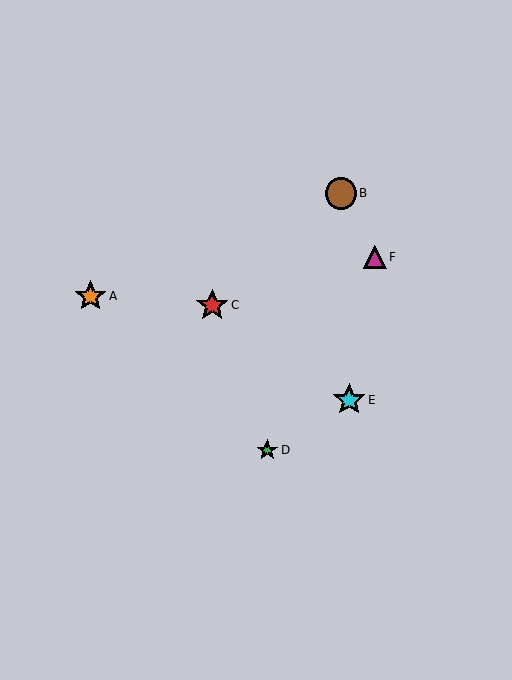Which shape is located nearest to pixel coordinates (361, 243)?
The magenta triangle (labeled F) at (375, 257) is nearest to that location.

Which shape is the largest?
The red star (labeled C) is the largest.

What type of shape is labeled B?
Shape B is a brown circle.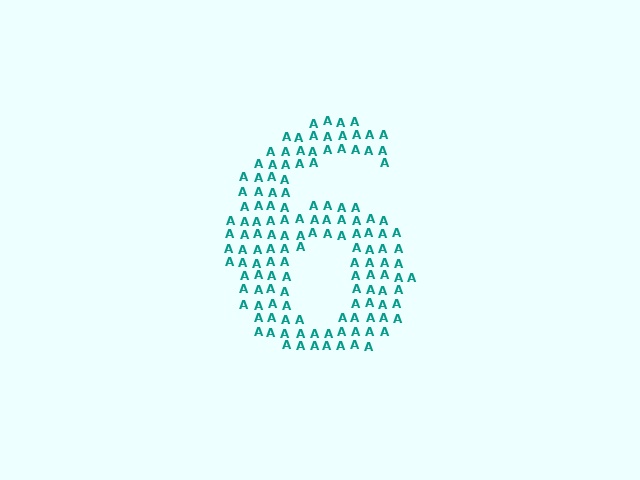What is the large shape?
The large shape is the digit 6.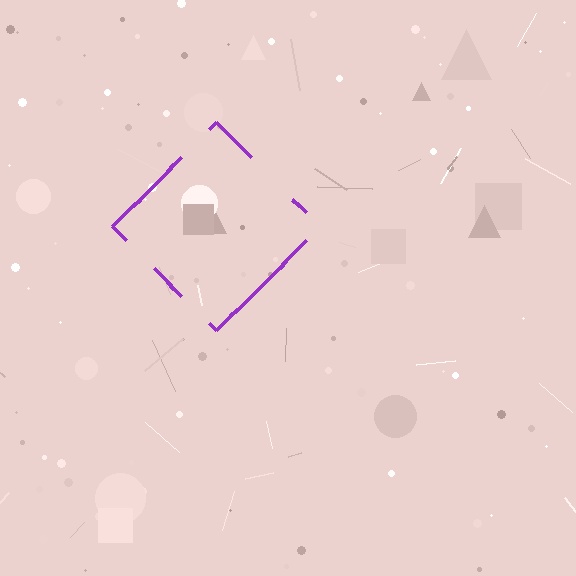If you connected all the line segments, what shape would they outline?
They would outline a diamond.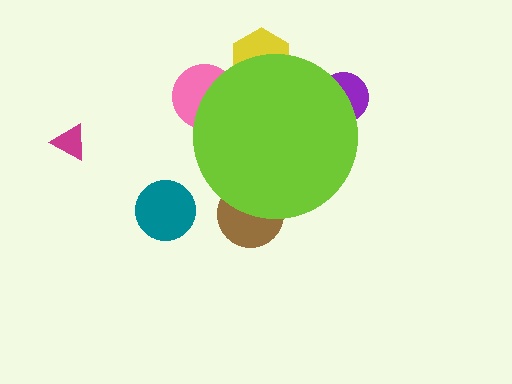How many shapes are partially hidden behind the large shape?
4 shapes are partially hidden.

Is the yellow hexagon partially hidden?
Yes, the yellow hexagon is partially hidden behind the lime circle.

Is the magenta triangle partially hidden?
No, the magenta triangle is fully visible.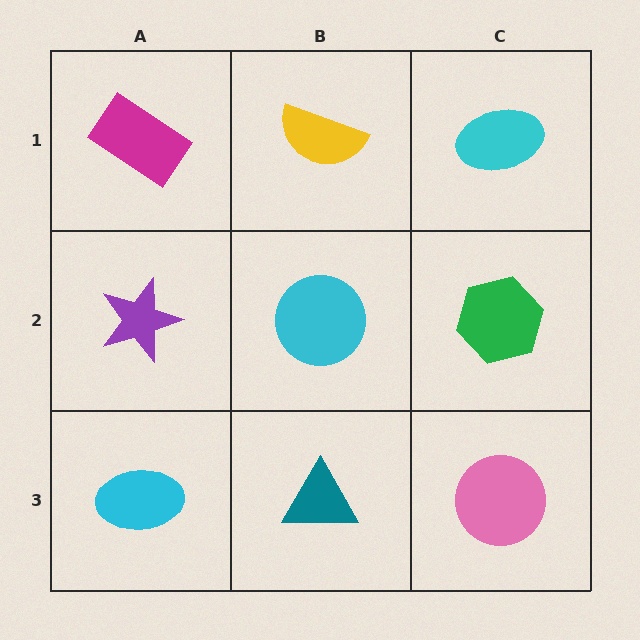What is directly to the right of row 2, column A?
A cyan circle.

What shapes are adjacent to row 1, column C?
A green hexagon (row 2, column C), a yellow semicircle (row 1, column B).